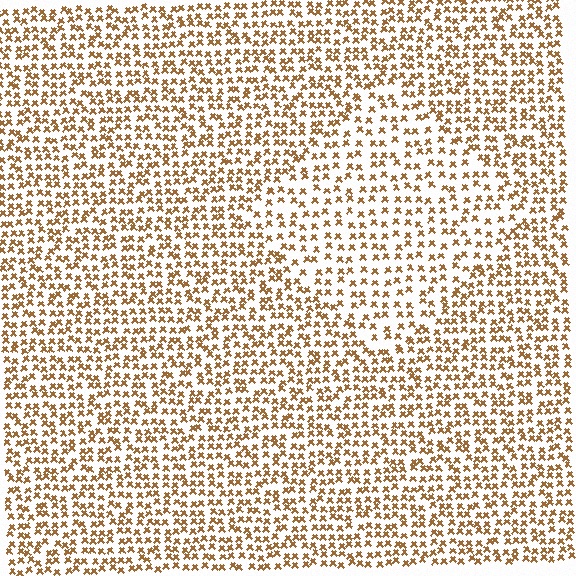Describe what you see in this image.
The image contains small brown elements arranged at two different densities. A diamond-shaped region is visible where the elements are less densely packed than the surrounding area.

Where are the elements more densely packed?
The elements are more densely packed outside the diamond boundary.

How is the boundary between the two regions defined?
The boundary is defined by a change in element density (approximately 1.6x ratio). All elements are the same color, size, and shape.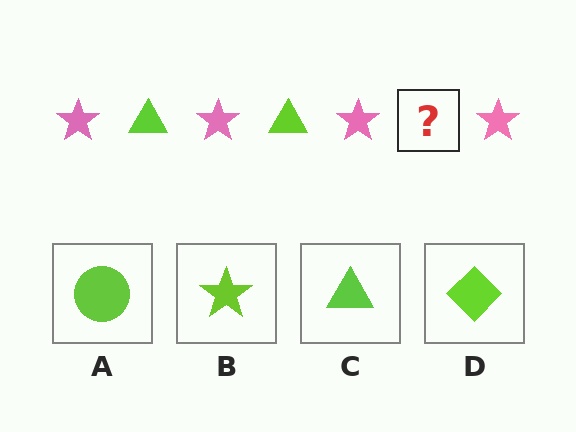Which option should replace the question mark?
Option C.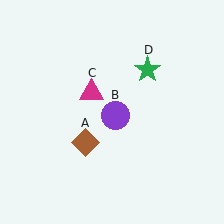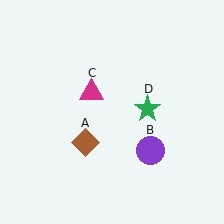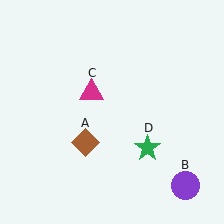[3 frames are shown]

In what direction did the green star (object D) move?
The green star (object D) moved down.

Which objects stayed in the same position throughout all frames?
Brown diamond (object A) and magenta triangle (object C) remained stationary.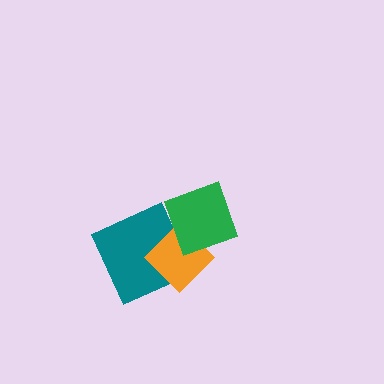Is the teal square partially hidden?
Yes, it is partially covered by another shape.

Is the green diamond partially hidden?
No, no other shape covers it.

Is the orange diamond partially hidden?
Yes, it is partially covered by another shape.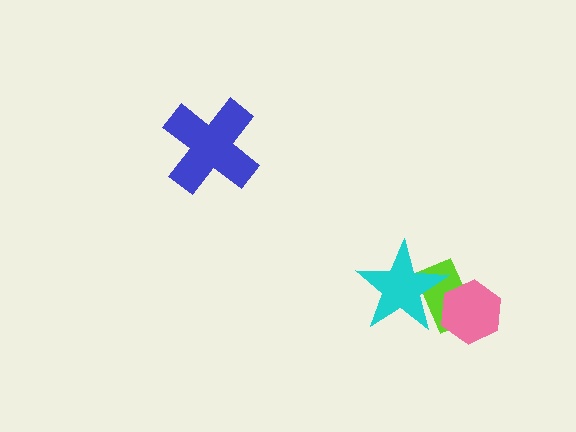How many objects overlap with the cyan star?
2 objects overlap with the cyan star.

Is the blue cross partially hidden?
No, no other shape covers it.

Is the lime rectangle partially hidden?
Yes, it is partially covered by another shape.